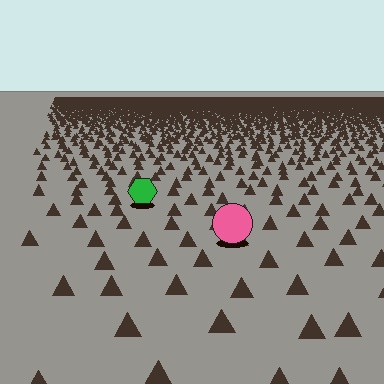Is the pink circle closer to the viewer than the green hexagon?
Yes. The pink circle is closer — you can tell from the texture gradient: the ground texture is coarser near it.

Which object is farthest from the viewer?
The green hexagon is farthest from the viewer. It appears smaller and the ground texture around it is denser.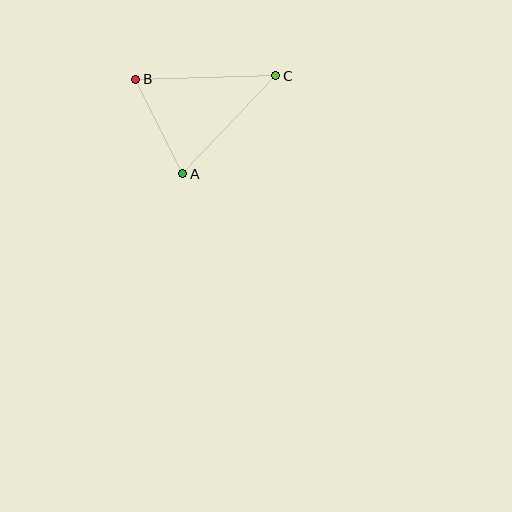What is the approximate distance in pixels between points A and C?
The distance between A and C is approximately 135 pixels.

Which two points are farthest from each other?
Points B and C are farthest from each other.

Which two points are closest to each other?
Points A and B are closest to each other.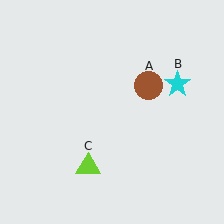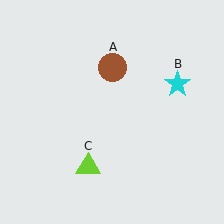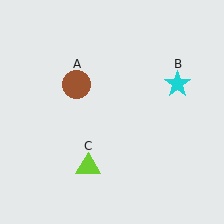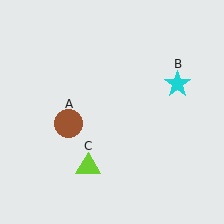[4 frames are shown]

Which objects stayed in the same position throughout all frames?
Cyan star (object B) and lime triangle (object C) remained stationary.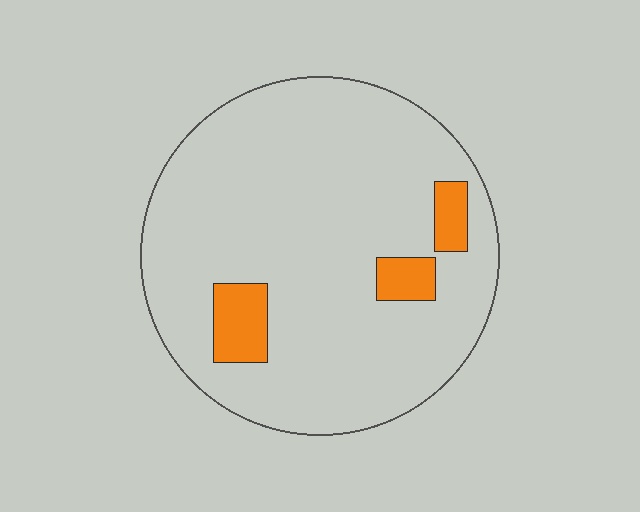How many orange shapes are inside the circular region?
3.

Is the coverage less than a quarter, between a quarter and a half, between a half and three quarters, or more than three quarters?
Less than a quarter.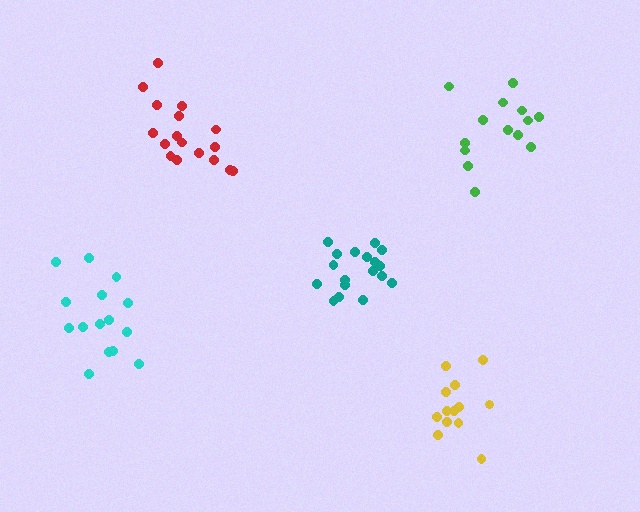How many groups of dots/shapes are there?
There are 5 groups.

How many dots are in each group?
Group 1: 14 dots, Group 2: 18 dots, Group 3: 15 dots, Group 4: 13 dots, Group 5: 17 dots (77 total).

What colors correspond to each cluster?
The clusters are colored: green, teal, cyan, yellow, red.